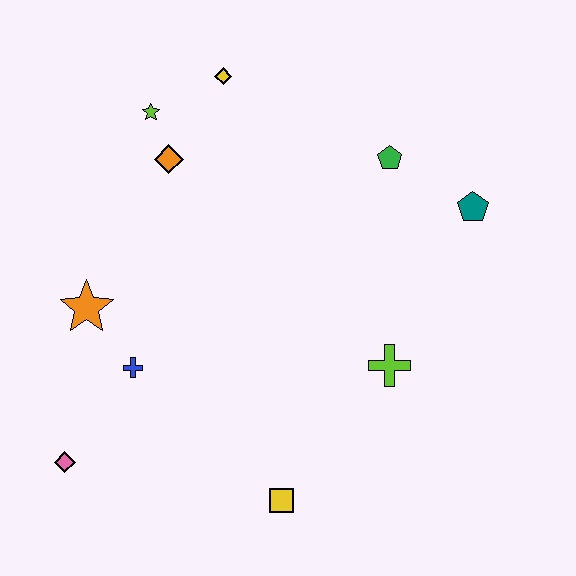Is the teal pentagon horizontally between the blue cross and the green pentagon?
No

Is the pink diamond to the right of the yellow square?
No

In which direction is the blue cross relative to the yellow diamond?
The blue cross is below the yellow diamond.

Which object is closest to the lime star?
The orange diamond is closest to the lime star.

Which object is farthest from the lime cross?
The lime star is farthest from the lime cross.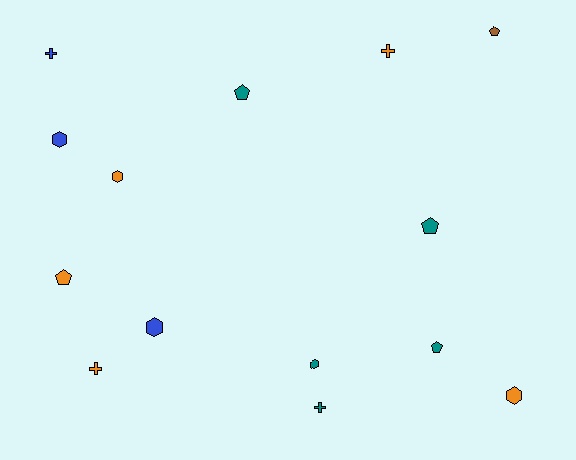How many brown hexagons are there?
There are no brown hexagons.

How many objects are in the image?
There are 14 objects.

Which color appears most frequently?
Teal, with 5 objects.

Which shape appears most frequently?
Hexagon, with 5 objects.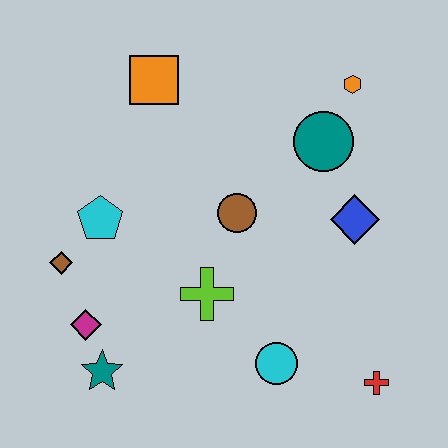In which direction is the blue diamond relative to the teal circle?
The blue diamond is below the teal circle.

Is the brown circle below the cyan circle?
No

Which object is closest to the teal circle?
The orange hexagon is closest to the teal circle.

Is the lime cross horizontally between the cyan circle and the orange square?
Yes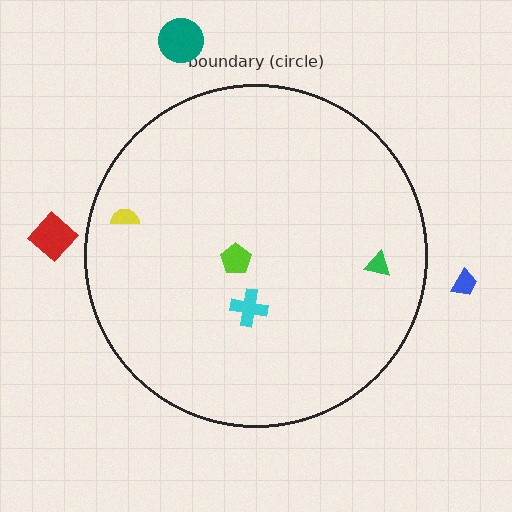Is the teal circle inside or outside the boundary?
Outside.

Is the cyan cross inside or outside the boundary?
Inside.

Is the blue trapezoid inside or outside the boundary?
Outside.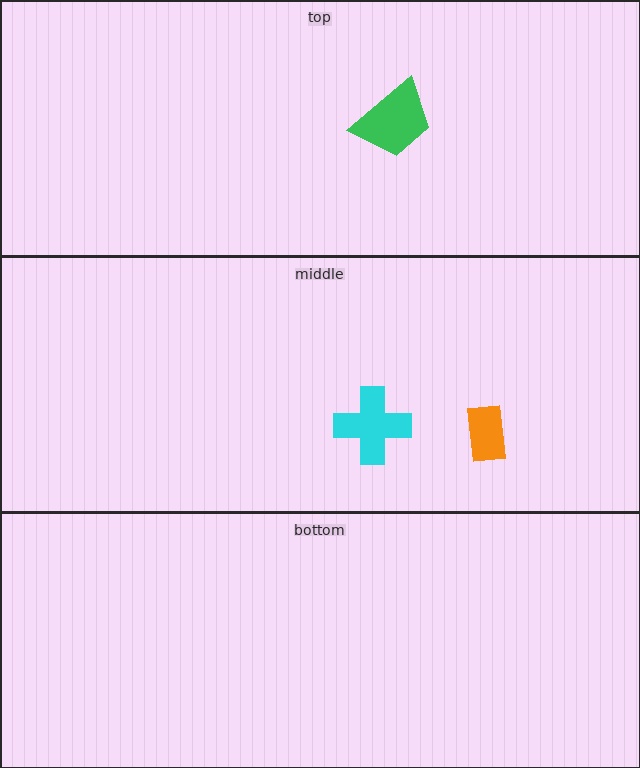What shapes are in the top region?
The green trapezoid.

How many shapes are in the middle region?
2.